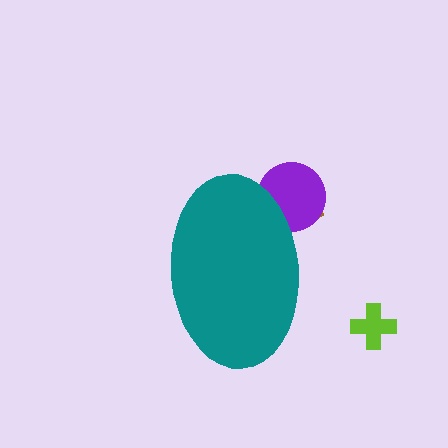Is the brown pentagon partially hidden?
Yes, the brown pentagon is partially hidden behind the teal ellipse.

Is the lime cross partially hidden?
No, the lime cross is fully visible.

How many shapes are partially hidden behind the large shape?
2 shapes are partially hidden.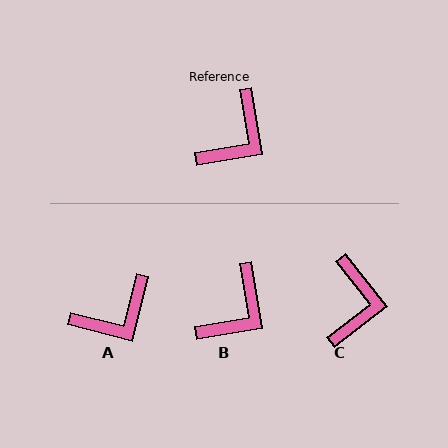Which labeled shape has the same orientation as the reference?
B.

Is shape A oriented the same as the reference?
No, it is off by about 24 degrees.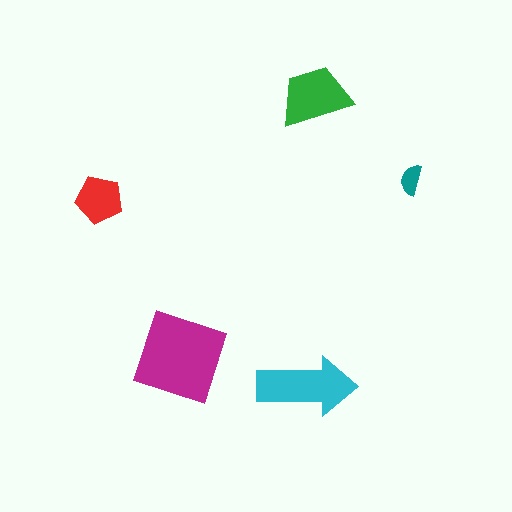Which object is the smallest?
The teal semicircle.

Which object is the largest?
The magenta diamond.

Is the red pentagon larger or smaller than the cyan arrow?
Smaller.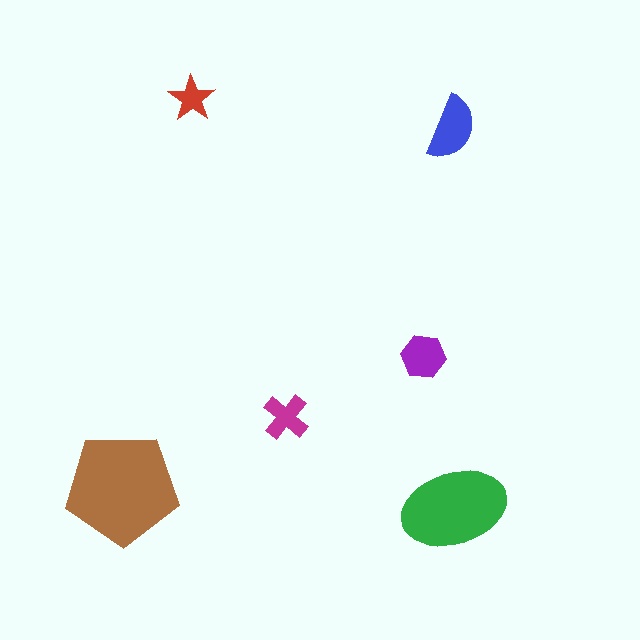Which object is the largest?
The brown pentagon.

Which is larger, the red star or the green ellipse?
The green ellipse.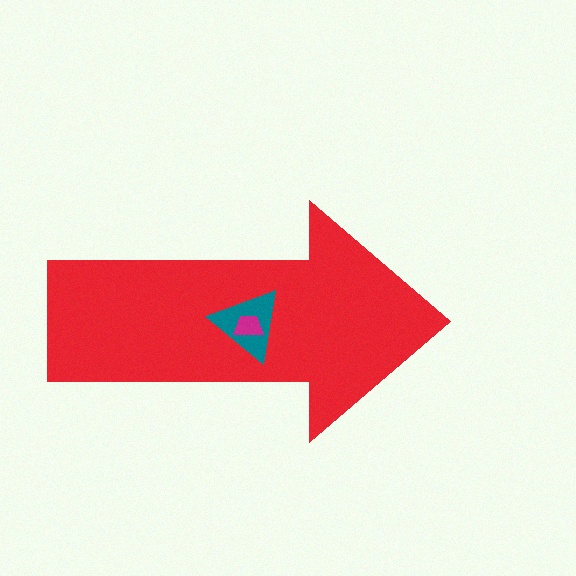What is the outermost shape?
The red arrow.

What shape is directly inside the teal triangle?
The magenta trapezoid.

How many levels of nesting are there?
3.